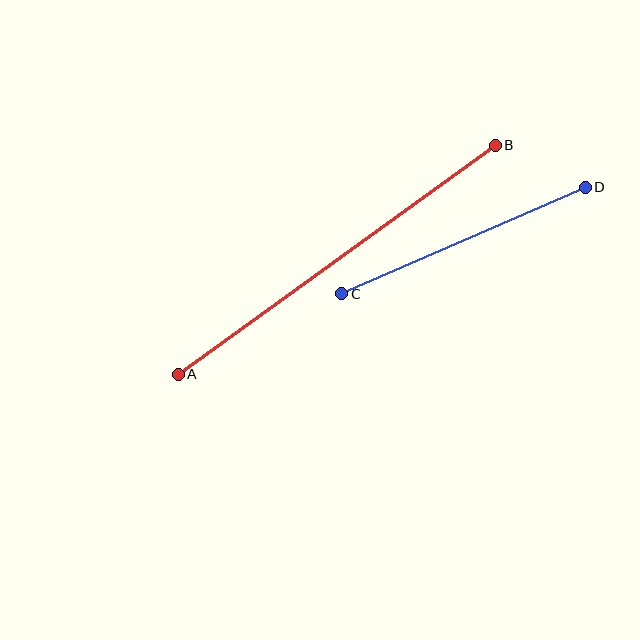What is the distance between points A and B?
The distance is approximately 391 pixels.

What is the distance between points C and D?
The distance is approximately 266 pixels.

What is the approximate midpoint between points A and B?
The midpoint is at approximately (337, 260) pixels.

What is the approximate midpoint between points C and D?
The midpoint is at approximately (464, 240) pixels.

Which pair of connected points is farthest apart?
Points A and B are farthest apart.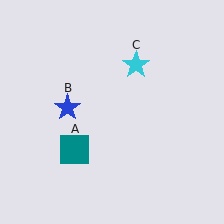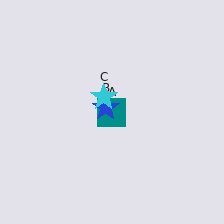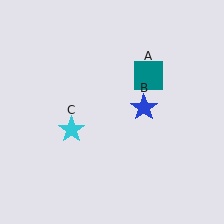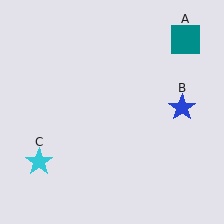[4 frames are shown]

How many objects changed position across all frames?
3 objects changed position: teal square (object A), blue star (object B), cyan star (object C).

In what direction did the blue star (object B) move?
The blue star (object B) moved right.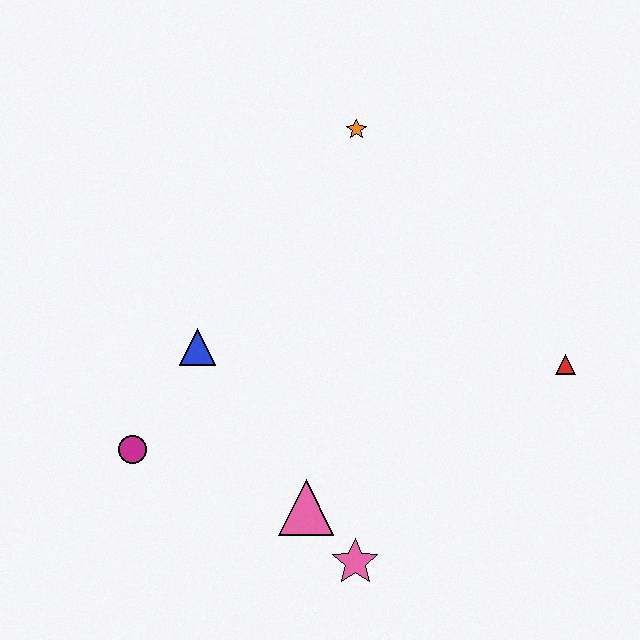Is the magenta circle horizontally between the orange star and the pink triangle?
No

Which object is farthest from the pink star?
The orange star is farthest from the pink star.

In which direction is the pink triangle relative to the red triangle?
The pink triangle is to the left of the red triangle.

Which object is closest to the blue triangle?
The magenta circle is closest to the blue triangle.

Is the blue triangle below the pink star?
No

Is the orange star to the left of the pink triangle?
No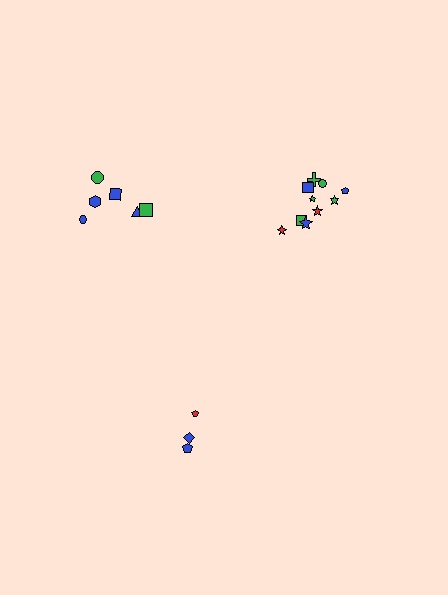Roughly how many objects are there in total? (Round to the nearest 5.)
Roughly 20 objects in total.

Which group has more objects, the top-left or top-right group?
The top-right group.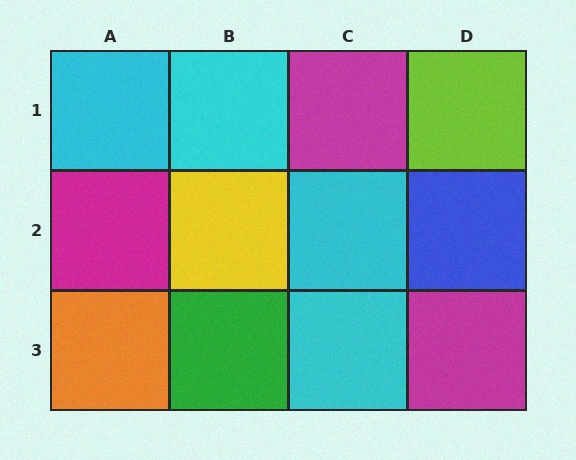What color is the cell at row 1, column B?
Cyan.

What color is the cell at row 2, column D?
Blue.